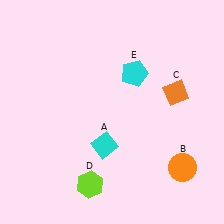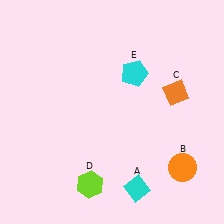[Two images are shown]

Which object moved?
The cyan diamond (A) moved down.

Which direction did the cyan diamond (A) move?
The cyan diamond (A) moved down.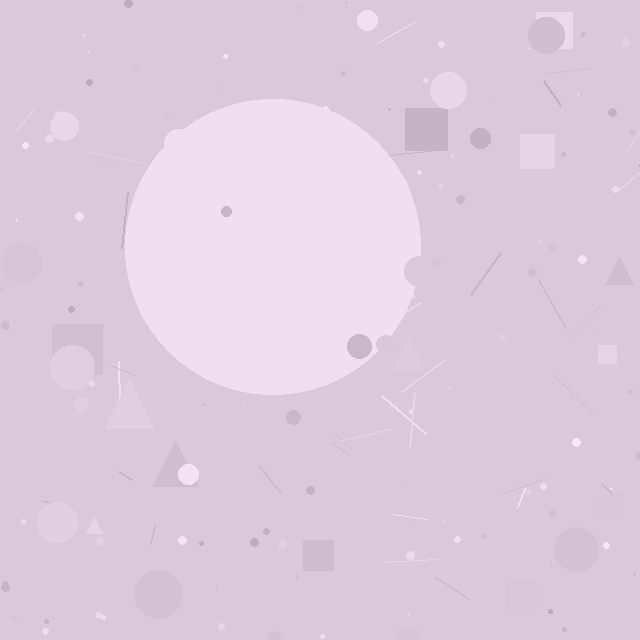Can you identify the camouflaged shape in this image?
The camouflaged shape is a circle.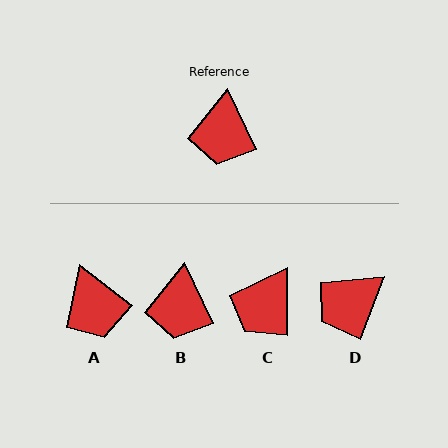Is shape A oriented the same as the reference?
No, it is off by about 27 degrees.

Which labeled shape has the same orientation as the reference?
B.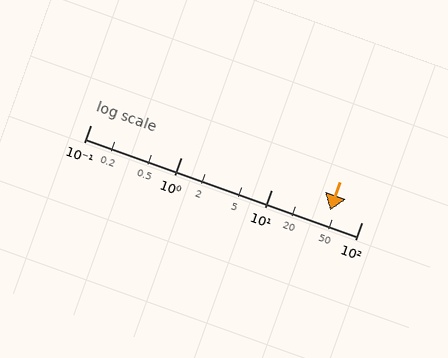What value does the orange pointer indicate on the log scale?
The pointer indicates approximately 45.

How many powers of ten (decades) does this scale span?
The scale spans 3 decades, from 0.1 to 100.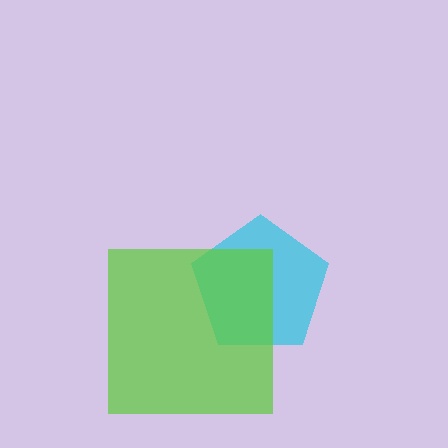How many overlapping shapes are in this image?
There are 2 overlapping shapes in the image.